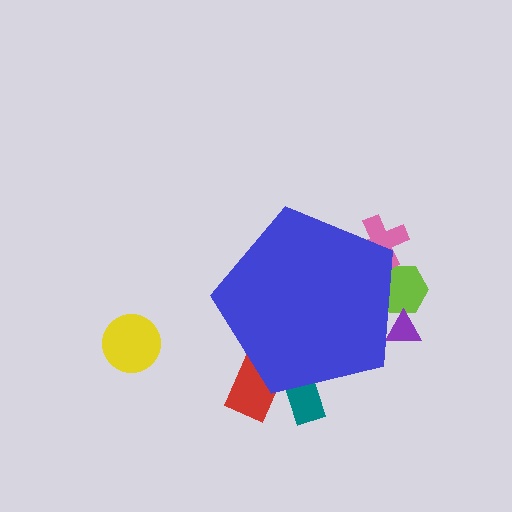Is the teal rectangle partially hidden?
Yes, the teal rectangle is partially hidden behind the blue pentagon.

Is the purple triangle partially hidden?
Yes, the purple triangle is partially hidden behind the blue pentagon.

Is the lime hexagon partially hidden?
Yes, the lime hexagon is partially hidden behind the blue pentagon.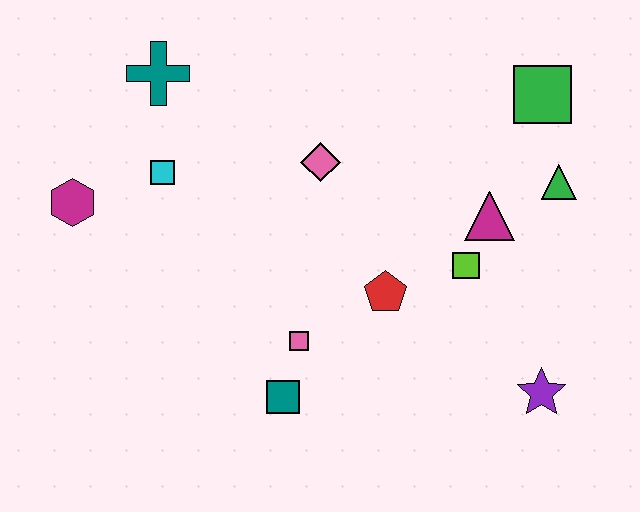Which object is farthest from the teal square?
The green square is farthest from the teal square.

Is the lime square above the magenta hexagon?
No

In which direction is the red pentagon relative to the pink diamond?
The red pentagon is below the pink diamond.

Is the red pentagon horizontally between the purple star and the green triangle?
No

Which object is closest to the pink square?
The teal square is closest to the pink square.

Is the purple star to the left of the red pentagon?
No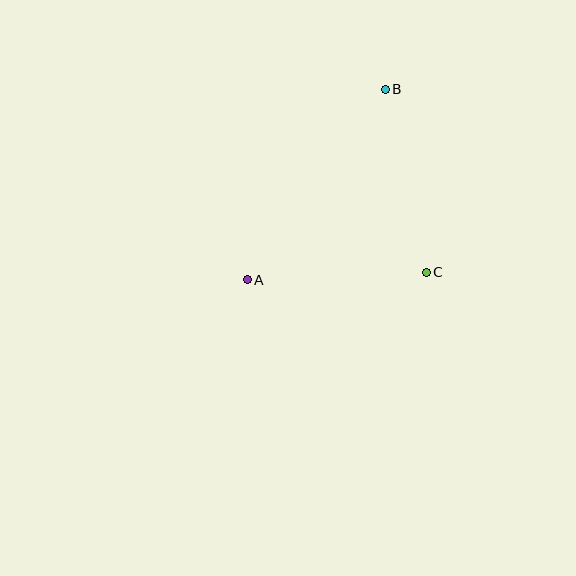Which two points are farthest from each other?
Points A and B are farthest from each other.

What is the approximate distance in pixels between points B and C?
The distance between B and C is approximately 188 pixels.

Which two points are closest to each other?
Points A and C are closest to each other.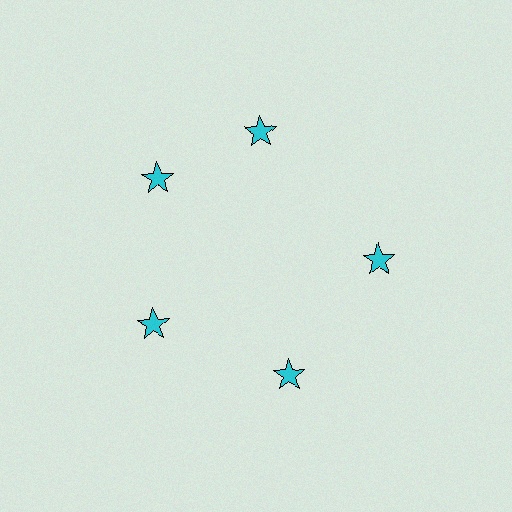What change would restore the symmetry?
The symmetry would be restored by rotating it back into even spacing with its neighbors so that all 5 stars sit at equal angles and equal distance from the center.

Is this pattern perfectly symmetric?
No. The 5 cyan stars are arranged in a ring, but one element near the 1 o'clock position is rotated out of alignment along the ring, breaking the 5-fold rotational symmetry.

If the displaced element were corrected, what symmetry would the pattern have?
It would have 5-fold rotational symmetry — the pattern would map onto itself every 72 degrees.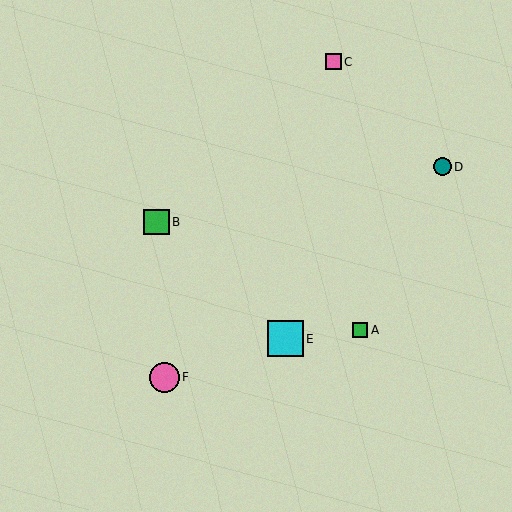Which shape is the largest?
The cyan square (labeled E) is the largest.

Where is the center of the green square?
The center of the green square is at (157, 222).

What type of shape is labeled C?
Shape C is a pink square.